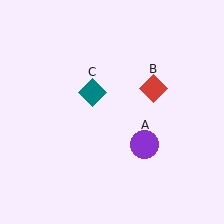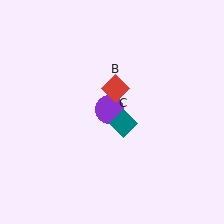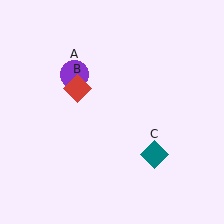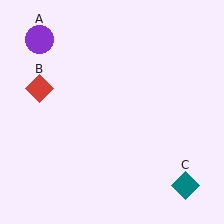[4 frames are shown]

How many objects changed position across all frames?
3 objects changed position: purple circle (object A), red diamond (object B), teal diamond (object C).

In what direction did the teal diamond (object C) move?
The teal diamond (object C) moved down and to the right.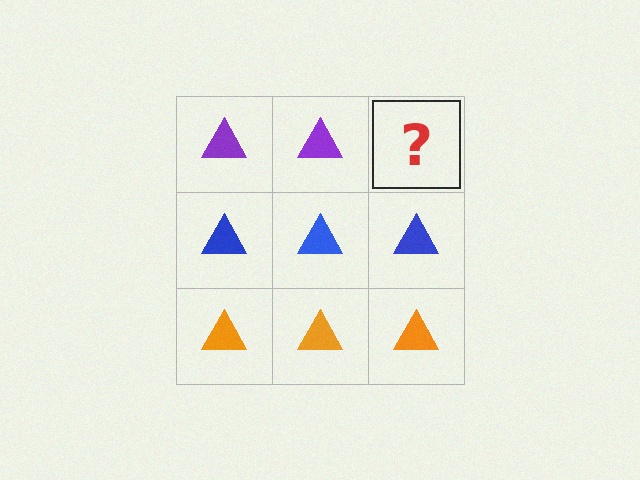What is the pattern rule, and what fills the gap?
The rule is that each row has a consistent color. The gap should be filled with a purple triangle.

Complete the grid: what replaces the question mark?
The question mark should be replaced with a purple triangle.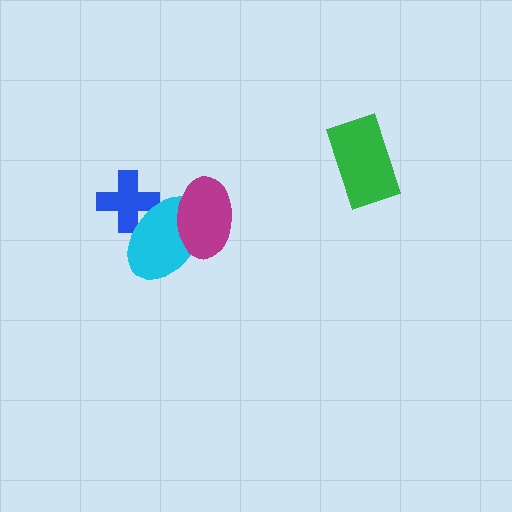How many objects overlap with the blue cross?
1 object overlaps with the blue cross.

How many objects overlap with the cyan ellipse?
2 objects overlap with the cyan ellipse.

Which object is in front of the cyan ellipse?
The magenta ellipse is in front of the cyan ellipse.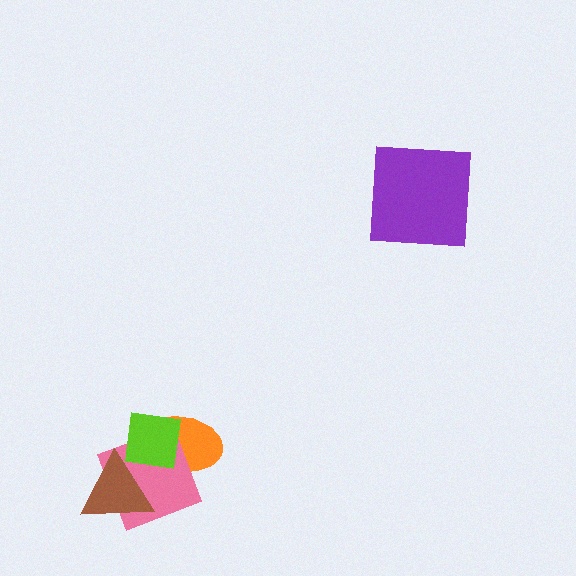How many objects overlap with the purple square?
0 objects overlap with the purple square.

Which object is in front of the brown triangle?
The lime square is in front of the brown triangle.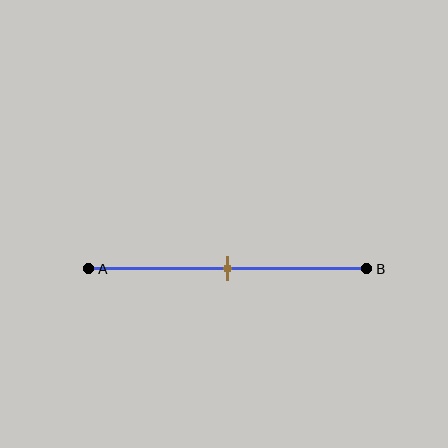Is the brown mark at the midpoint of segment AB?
Yes, the mark is approximately at the midpoint.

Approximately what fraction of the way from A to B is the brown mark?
The brown mark is approximately 50% of the way from A to B.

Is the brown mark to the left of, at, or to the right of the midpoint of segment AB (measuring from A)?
The brown mark is approximately at the midpoint of segment AB.